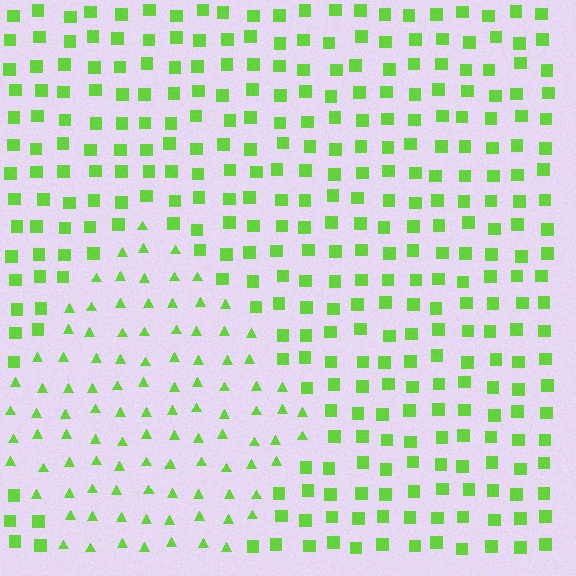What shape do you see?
I see a diamond.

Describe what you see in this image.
The image is filled with small lime elements arranged in a uniform grid. A diamond-shaped region contains triangles, while the surrounding area contains squares. The boundary is defined purely by the change in element shape.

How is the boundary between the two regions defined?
The boundary is defined by a change in element shape: triangles inside vs. squares outside. All elements share the same color and spacing.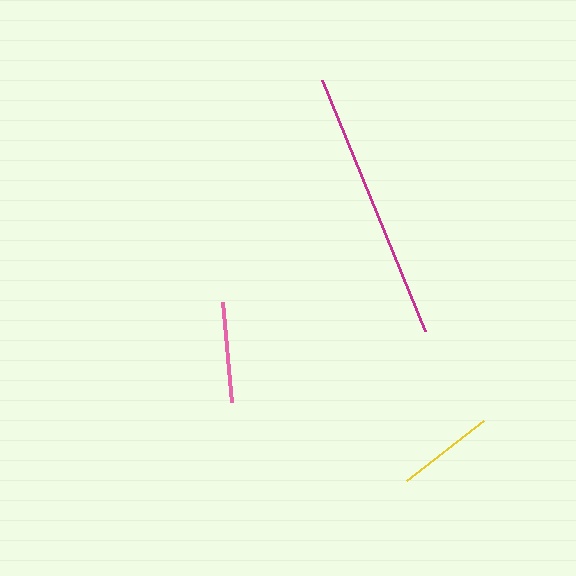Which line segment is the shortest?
The yellow line is the shortest at approximately 97 pixels.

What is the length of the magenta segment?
The magenta segment is approximately 271 pixels long.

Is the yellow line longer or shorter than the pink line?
The pink line is longer than the yellow line.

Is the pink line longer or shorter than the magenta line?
The magenta line is longer than the pink line.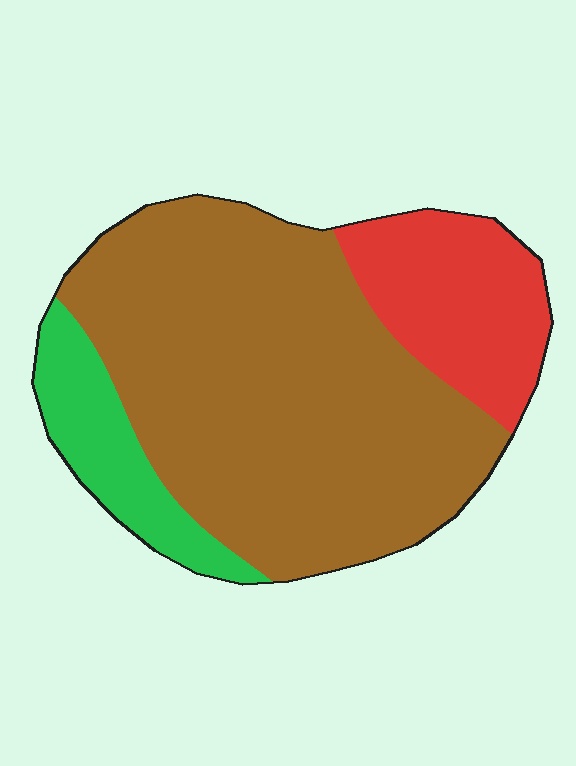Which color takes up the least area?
Green, at roughly 15%.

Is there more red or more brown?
Brown.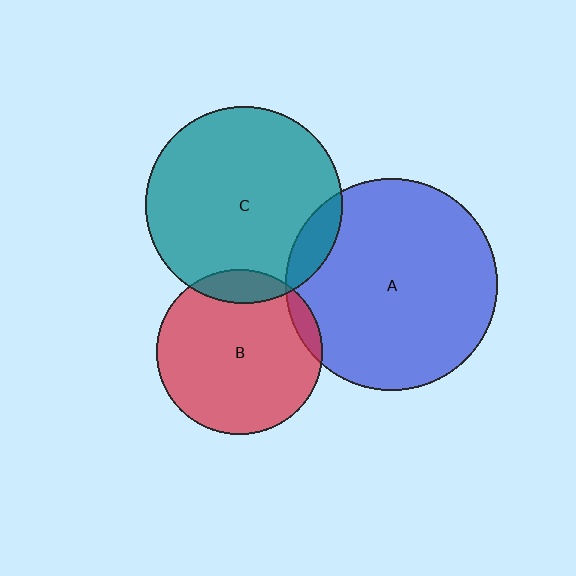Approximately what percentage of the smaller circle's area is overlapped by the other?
Approximately 5%.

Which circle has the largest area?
Circle A (blue).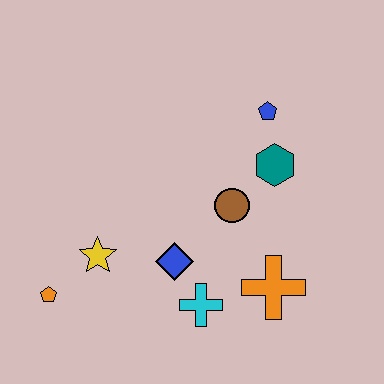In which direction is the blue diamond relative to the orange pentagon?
The blue diamond is to the right of the orange pentagon.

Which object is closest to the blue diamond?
The cyan cross is closest to the blue diamond.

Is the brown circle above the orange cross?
Yes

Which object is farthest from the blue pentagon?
The orange pentagon is farthest from the blue pentagon.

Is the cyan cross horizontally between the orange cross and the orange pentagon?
Yes